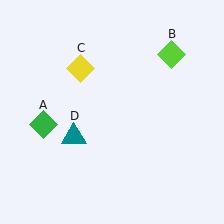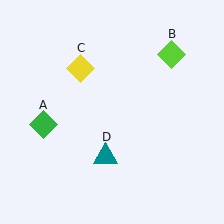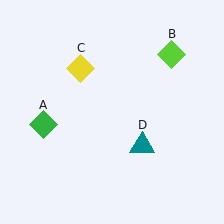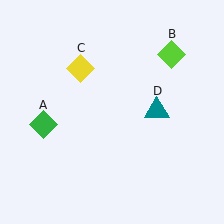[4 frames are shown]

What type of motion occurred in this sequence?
The teal triangle (object D) rotated counterclockwise around the center of the scene.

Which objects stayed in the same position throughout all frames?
Green diamond (object A) and lime diamond (object B) and yellow diamond (object C) remained stationary.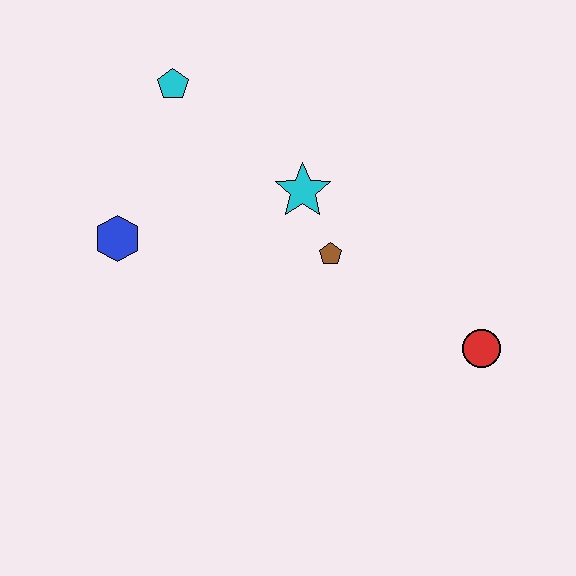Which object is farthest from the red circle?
The cyan pentagon is farthest from the red circle.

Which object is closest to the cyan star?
The brown pentagon is closest to the cyan star.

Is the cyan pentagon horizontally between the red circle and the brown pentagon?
No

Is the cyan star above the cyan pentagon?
No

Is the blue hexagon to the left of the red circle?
Yes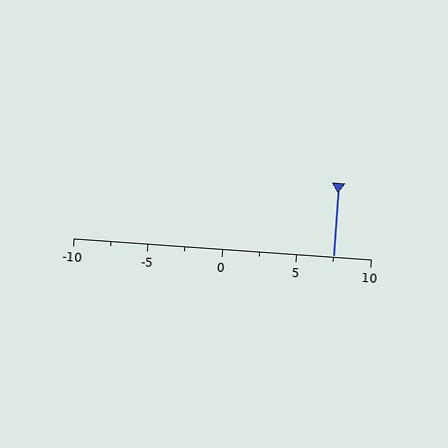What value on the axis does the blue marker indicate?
The marker indicates approximately 7.5.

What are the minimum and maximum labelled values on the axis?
The axis runs from -10 to 10.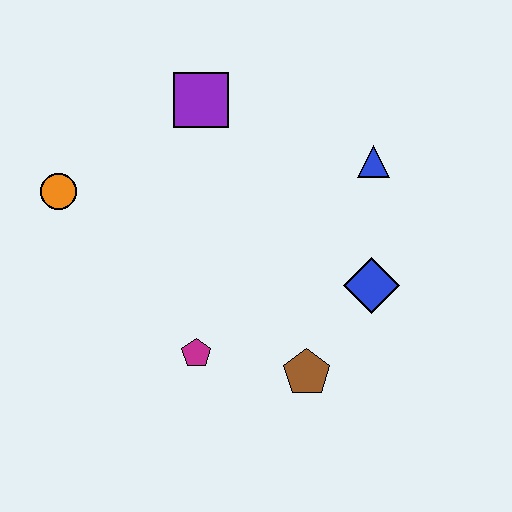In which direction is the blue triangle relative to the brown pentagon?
The blue triangle is above the brown pentagon.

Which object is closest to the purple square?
The orange circle is closest to the purple square.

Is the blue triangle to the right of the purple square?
Yes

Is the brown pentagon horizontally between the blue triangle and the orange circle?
Yes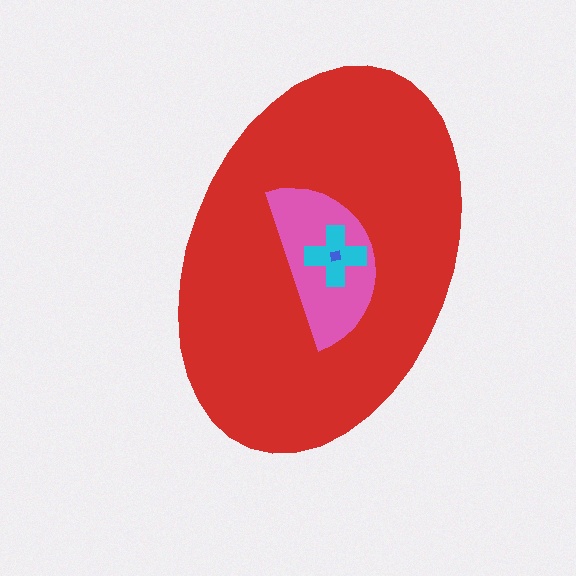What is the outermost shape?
The red ellipse.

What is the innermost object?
The blue square.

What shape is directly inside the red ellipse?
The pink semicircle.